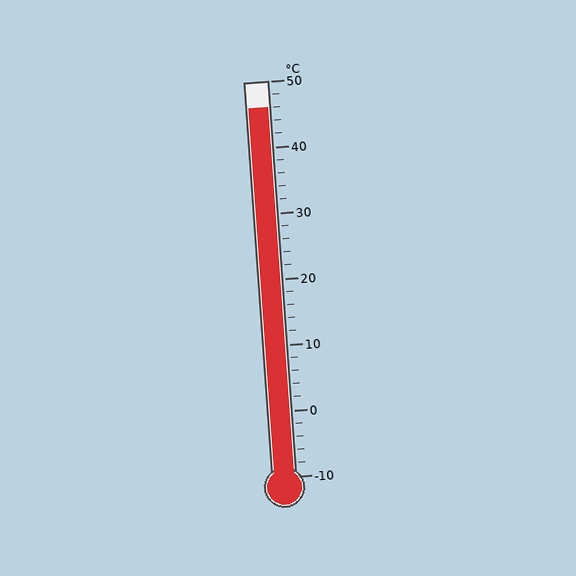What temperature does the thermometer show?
The thermometer shows approximately 46°C.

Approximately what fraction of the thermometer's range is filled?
The thermometer is filled to approximately 95% of its range.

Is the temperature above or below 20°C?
The temperature is above 20°C.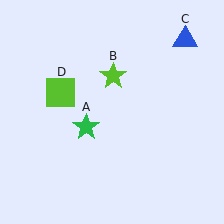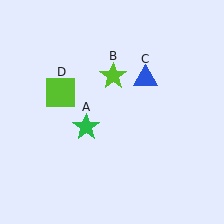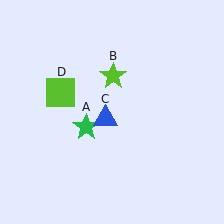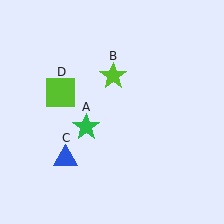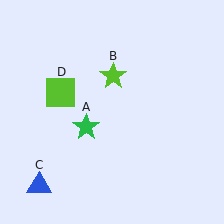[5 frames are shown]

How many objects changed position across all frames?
1 object changed position: blue triangle (object C).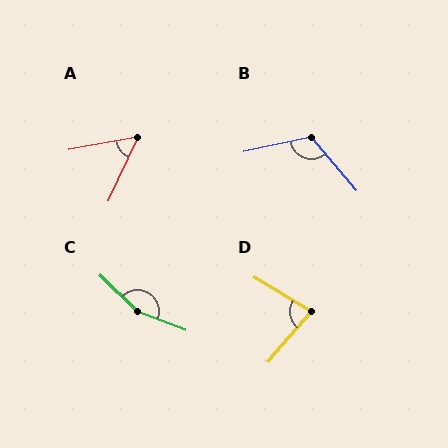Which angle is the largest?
C, at approximately 157 degrees.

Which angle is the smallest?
A, at approximately 55 degrees.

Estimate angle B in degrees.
Approximately 118 degrees.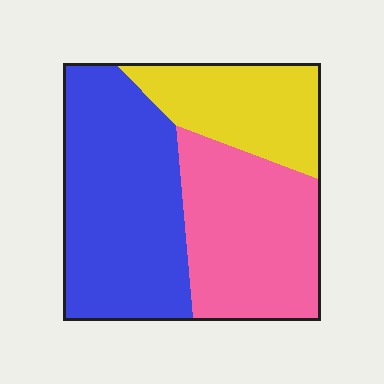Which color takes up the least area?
Yellow, at roughly 20%.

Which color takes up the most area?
Blue, at roughly 45%.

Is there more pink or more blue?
Blue.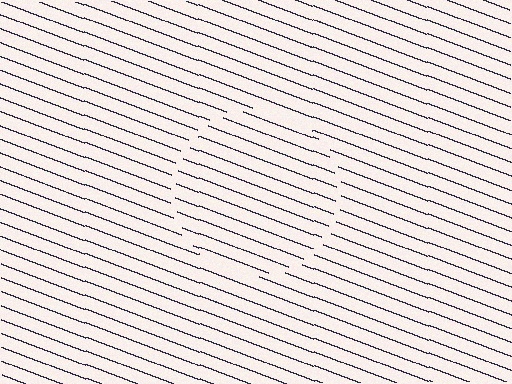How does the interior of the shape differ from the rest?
The interior of the shape contains the same grating, shifted by half a period — the contour is defined by the phase discontinuity where line-ends from the inner and outer gratings abut.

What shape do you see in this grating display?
An illusory circle. The interior of the shape contains the same grating, shifted by half a period — the contour is defined by the phase discontinuity where line-ends from the inner and outer gratings abut.